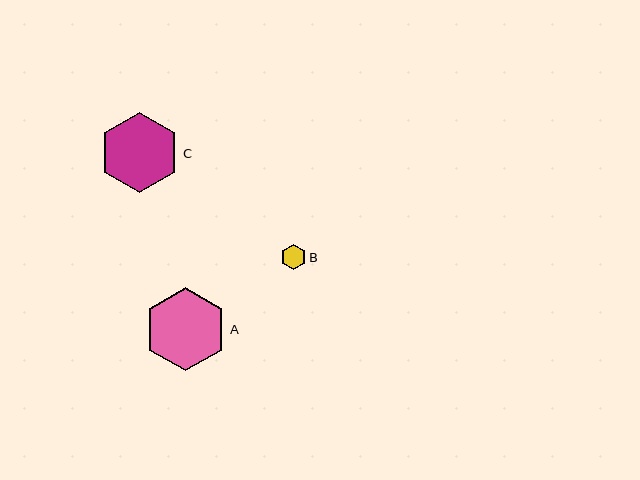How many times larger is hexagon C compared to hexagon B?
Hexagon C is approximately 3.2 times the size of hexagon B.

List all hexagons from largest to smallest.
From largest to smallest: A, C, B.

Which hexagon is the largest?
Hexagon A is the largest with a size of approximately 83 pixels.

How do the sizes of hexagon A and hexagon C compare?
Hexagon A and hexagon C are approximately the same size.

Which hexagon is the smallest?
Hexagon B is the smallest with a size of approximately 25 pixels.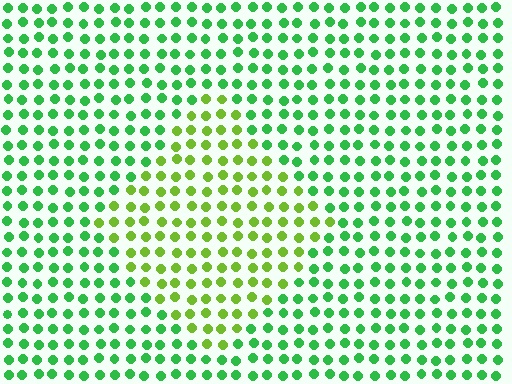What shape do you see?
I see a diamond.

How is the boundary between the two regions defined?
The boundary is defined purely by a slight shift in hue (about 39 degrees). Spacing, size, and orientation are identical on both sides.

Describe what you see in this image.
The image is filled with small green elements in a uniform arrangement. A diamond-shaped region is visible where the elements are tinted to a slightly different hue, forming a subtle color boundary.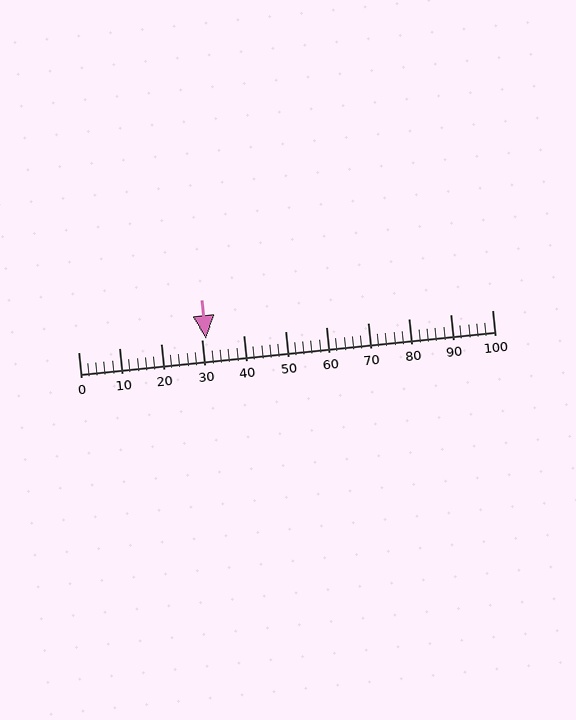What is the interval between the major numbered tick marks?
The major tick marks are spaced 10 units apart.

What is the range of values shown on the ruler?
The ruler shows values from 0 to 100.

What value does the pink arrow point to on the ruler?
The pink arrow points to approximately 31.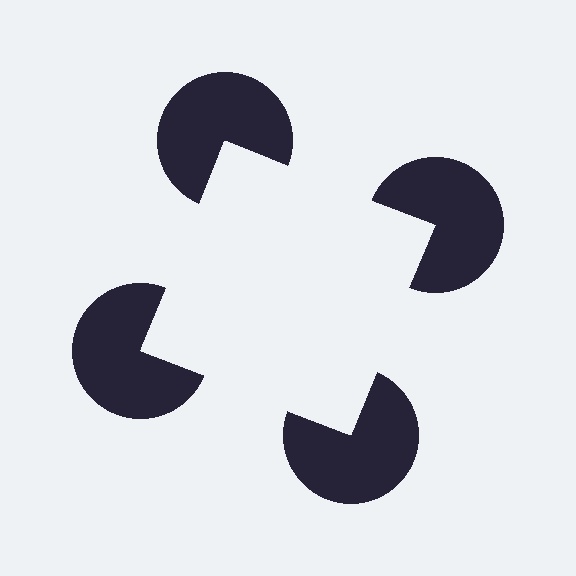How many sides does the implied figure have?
4 sides.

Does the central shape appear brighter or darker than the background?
It typically appears slightly brighter than the background, even though no actual brightness change is drawn.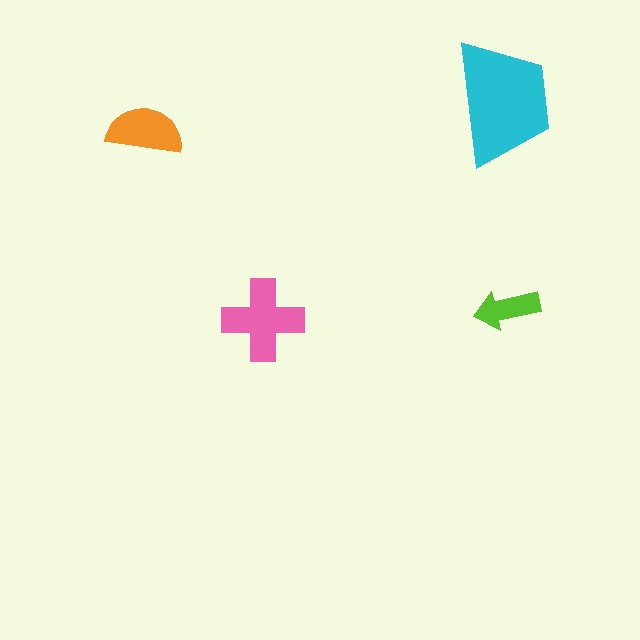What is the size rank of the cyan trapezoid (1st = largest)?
1st.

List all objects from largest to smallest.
The cyan trapezoid, the pink cross, the orange semicircle, the lime arrow.